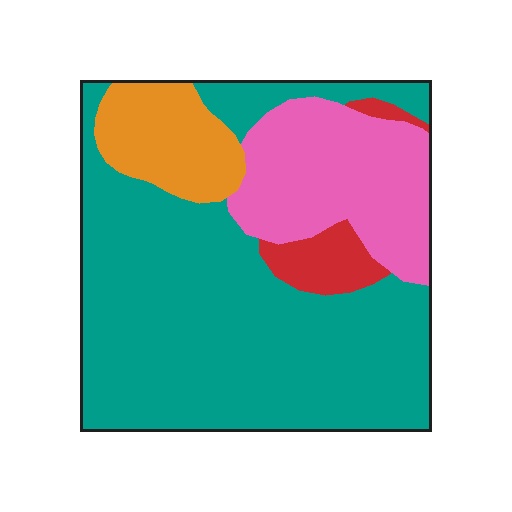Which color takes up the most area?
Teal, at roughly 60%.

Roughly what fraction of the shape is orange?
Orange takes up less than a quarter of the shape.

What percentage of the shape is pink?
Pink covers around 20% of the shape.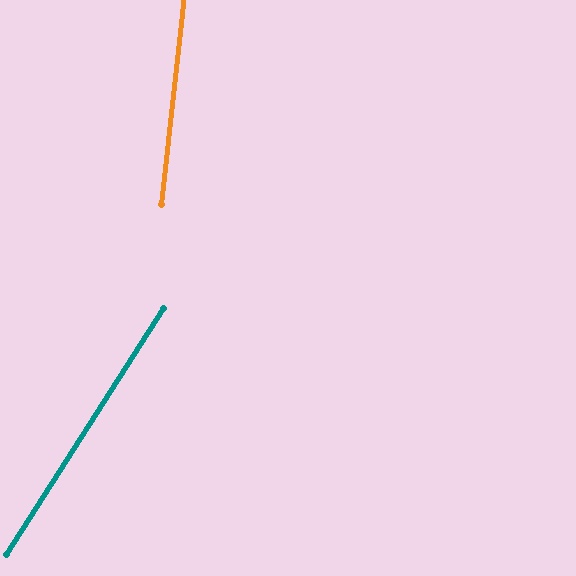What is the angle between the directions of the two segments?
Approximately 26 degrees.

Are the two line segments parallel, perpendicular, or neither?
Neither parallel nor perpendicular — they differ by about 26°.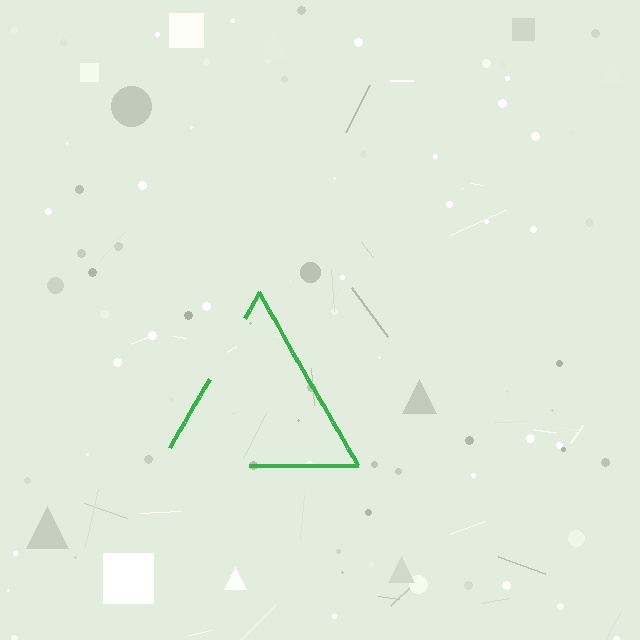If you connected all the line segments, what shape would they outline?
They would outline a triangle.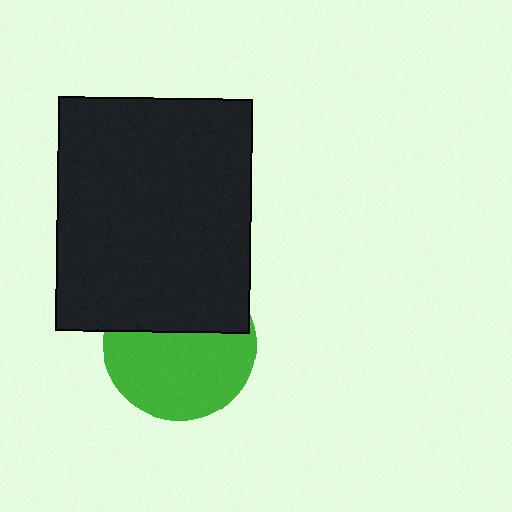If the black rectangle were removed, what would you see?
You would see the complete green circle.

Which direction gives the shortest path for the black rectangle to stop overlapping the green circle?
Moving up gives the shortest separation.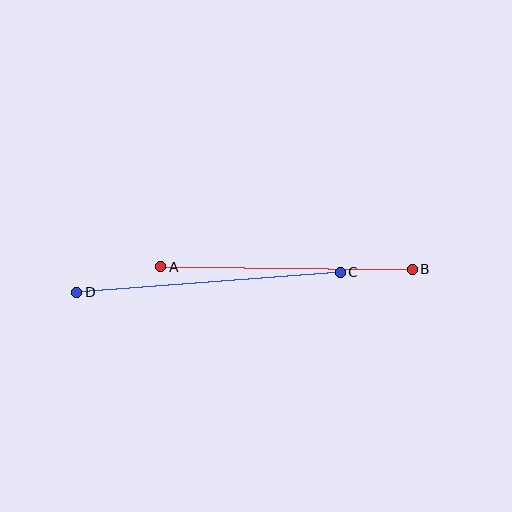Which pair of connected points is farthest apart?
Points C and D are farthest apart.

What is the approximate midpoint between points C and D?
The midpoint is at approximately (209, 282) pixels.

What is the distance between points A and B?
The distance is approximately 252 pixels.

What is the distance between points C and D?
The distance is approximately 264 pixels.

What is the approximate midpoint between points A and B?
The midpoint is at approximately (287, 268) pixels.